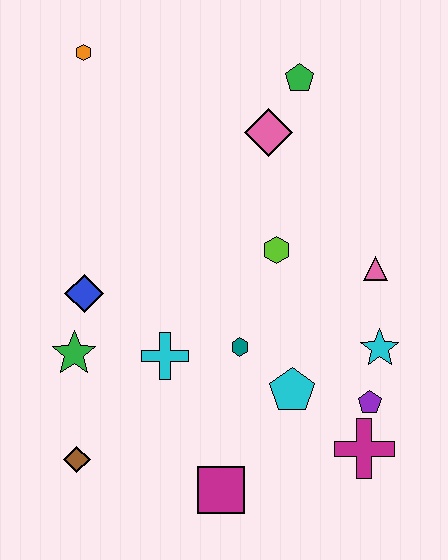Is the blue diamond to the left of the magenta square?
Yes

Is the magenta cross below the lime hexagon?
Yes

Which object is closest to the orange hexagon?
The pink diamond is closest to the orange hexagon.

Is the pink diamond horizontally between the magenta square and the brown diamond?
No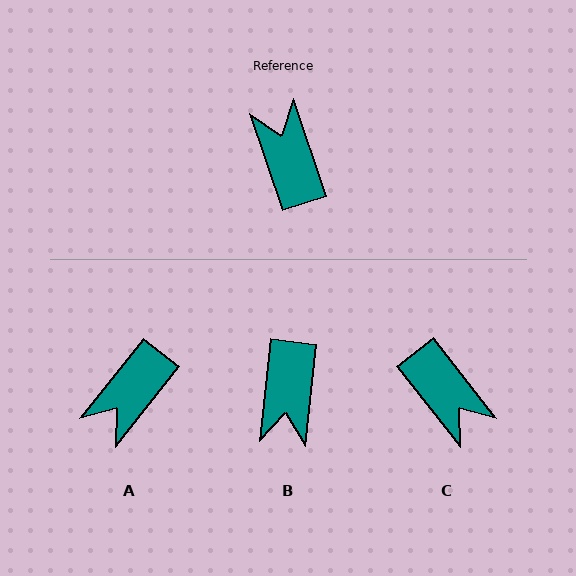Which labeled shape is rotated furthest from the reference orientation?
C, about 161 degrees away.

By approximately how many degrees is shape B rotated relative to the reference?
Approximately 155 degrees counter-clockwise.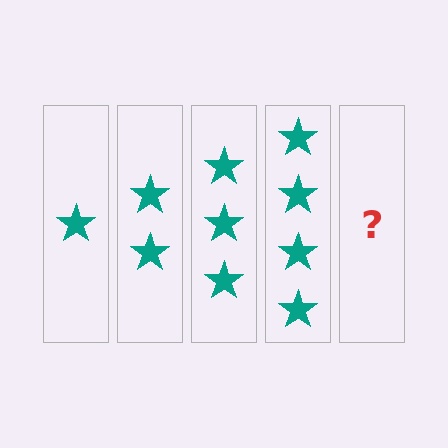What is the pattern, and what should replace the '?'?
The pattern is that each step adds one more star. The '?' should be 5 stars.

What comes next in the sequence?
The next element should be 5 stars.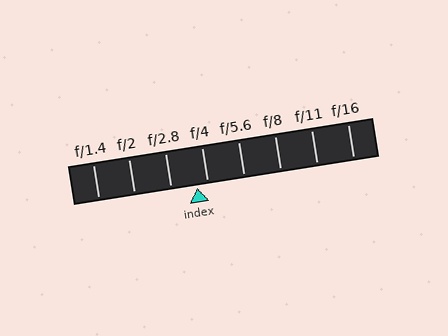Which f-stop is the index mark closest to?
The index mark is closest to f/4.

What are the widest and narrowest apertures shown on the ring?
The widest aperture shown is f/1.4 and the narrowest is f/16.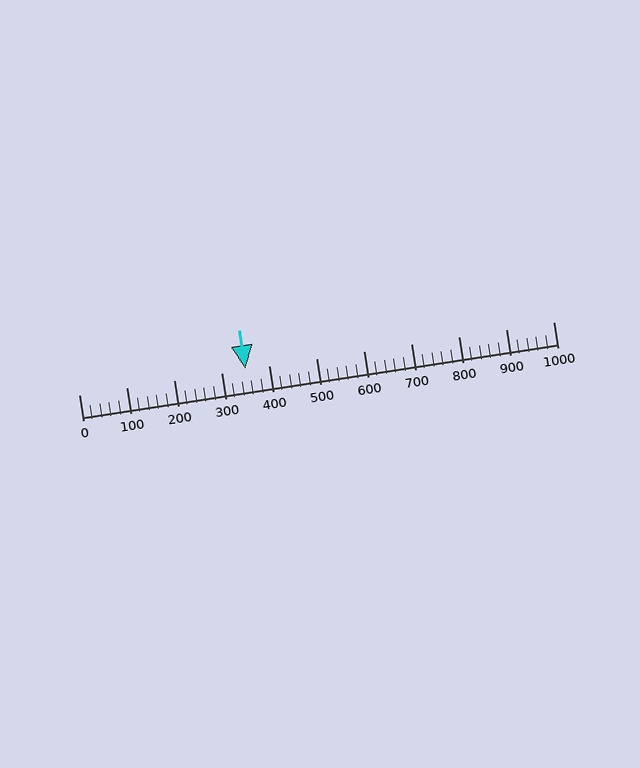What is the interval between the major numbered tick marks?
The major tick marks are spaced 100 units apart.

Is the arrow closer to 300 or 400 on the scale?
The arrow is closer to 400.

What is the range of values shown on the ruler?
The ruler shows values from 0 to 1000.